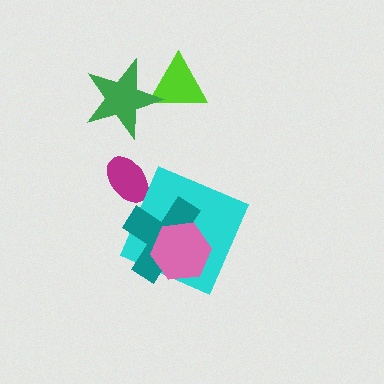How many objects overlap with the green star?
1 object overlaps with the green star.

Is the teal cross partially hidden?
Yes, it is partially covered by another shape.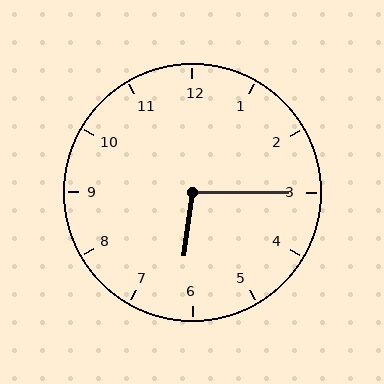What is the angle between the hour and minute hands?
Approximately 98 degrees.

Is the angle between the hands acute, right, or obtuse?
It is obtuse.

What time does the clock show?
6:15.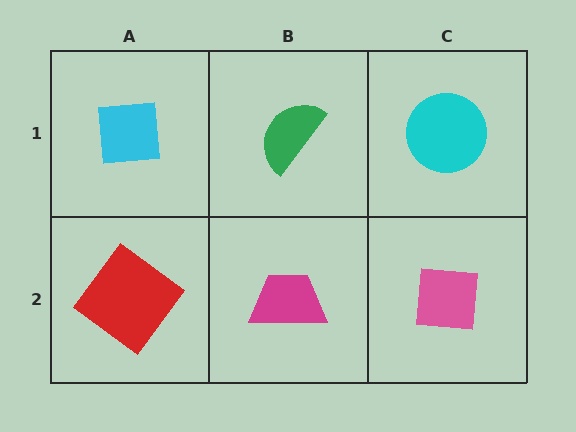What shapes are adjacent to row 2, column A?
A cyan square (row 1, column A), a magenta trapezoid (row 2, column B).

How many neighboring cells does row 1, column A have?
2.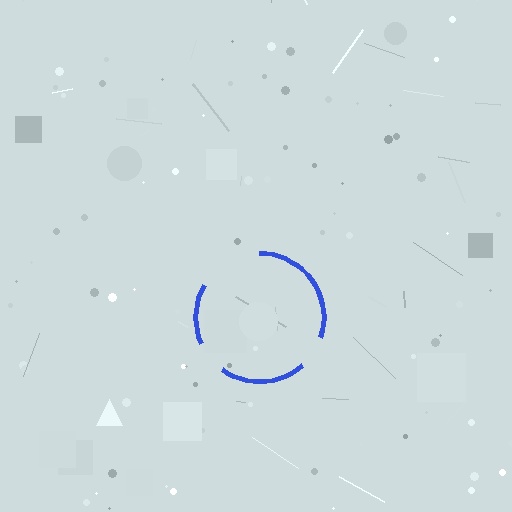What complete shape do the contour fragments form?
The contour fragments form a circle.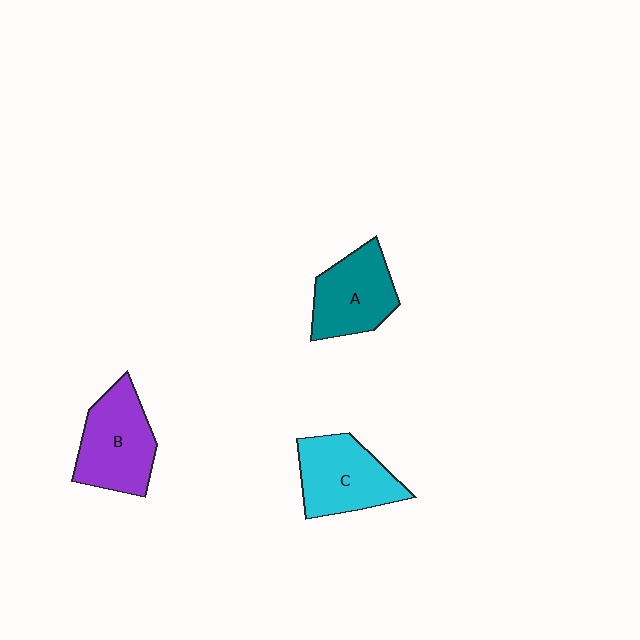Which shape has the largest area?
Shape B (purple).